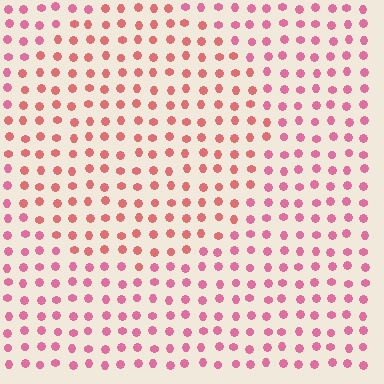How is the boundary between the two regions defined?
The boundary is defined purely by a slight shift in hue (about 24 degrees). Spacing, size, and orientation are identical on both sides.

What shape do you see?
I see a circle.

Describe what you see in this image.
The image is filled with small pink elements in a uniform arrangement. A circle-shaped region is visible where the elements are tinted to a slightly different hue, forming a subtle color boundary.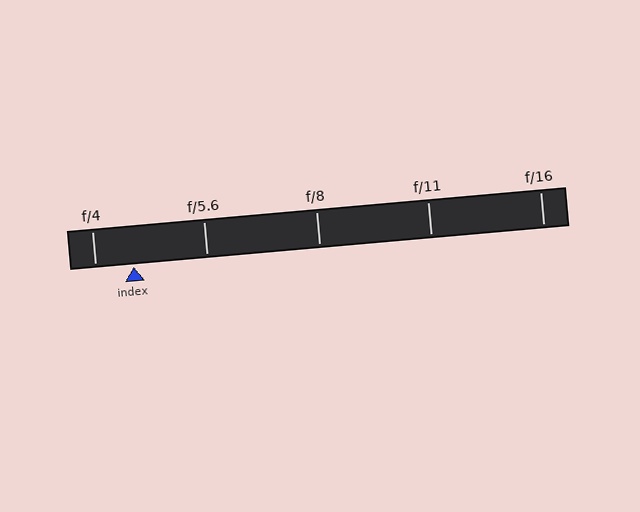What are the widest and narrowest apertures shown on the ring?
The widest aperture shown is f/4 and the narrowest is f/16.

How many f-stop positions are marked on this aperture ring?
There are 5 f-stop positions marked.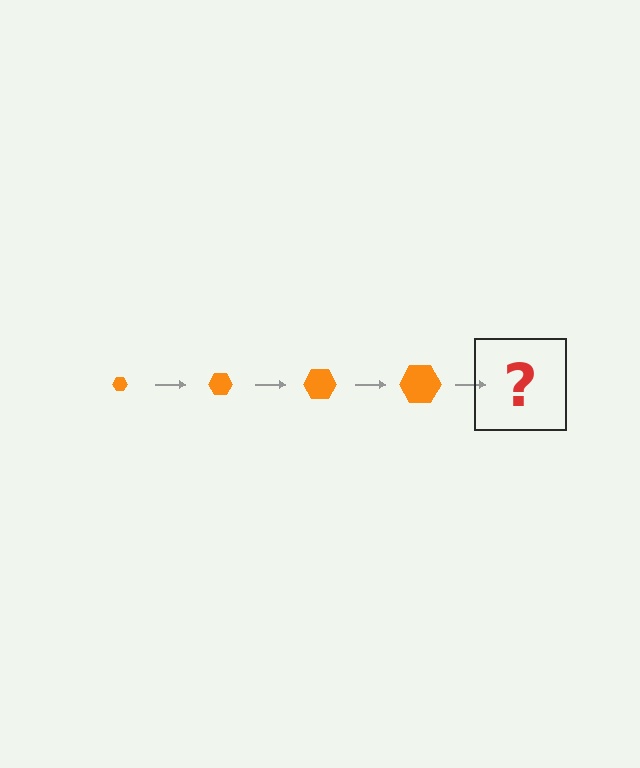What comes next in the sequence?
The next element should be an orange hexagon, larger than the previous one.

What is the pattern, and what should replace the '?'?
The pattern is that the hexagon gets progressively larger each step. The '?' should be an orange hexagon, larger than the previous one.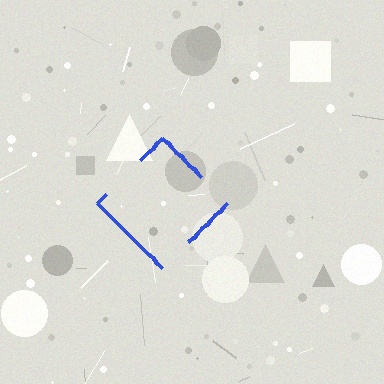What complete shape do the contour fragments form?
The contour fragments form a diamond.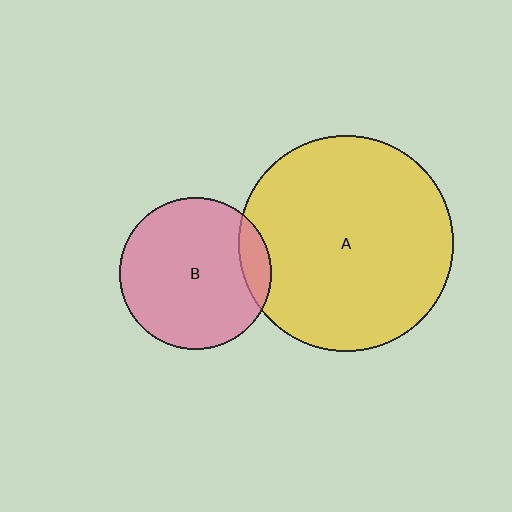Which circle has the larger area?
Circle A (yellow).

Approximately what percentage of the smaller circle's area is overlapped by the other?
Approximately 10%.